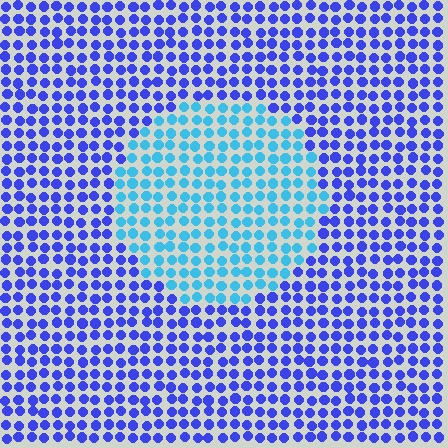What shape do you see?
I see a circle.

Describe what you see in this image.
The image is filled with small blue elements in a uniform arrangement. A circle-shaped region is visible where the elements are tinted to a slightly different hue, forming a subtle color boundary.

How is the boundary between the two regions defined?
The boundary is defined purely by a slight shift in hue (about 44 degrees). Spacing, size, and orientation are identical on both sides.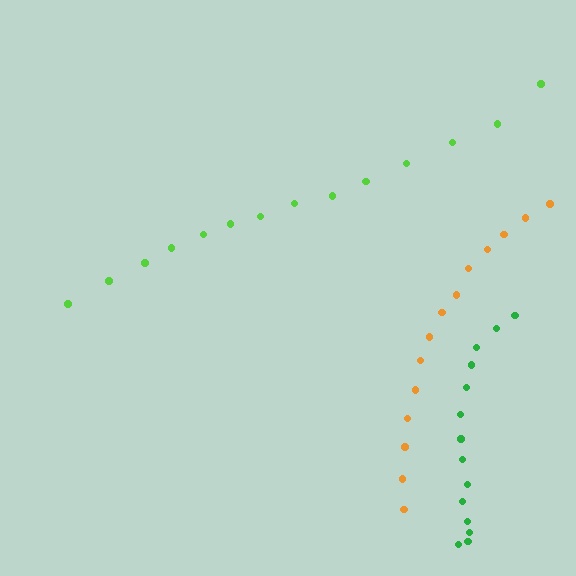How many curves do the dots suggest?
There are 3 distinct paths.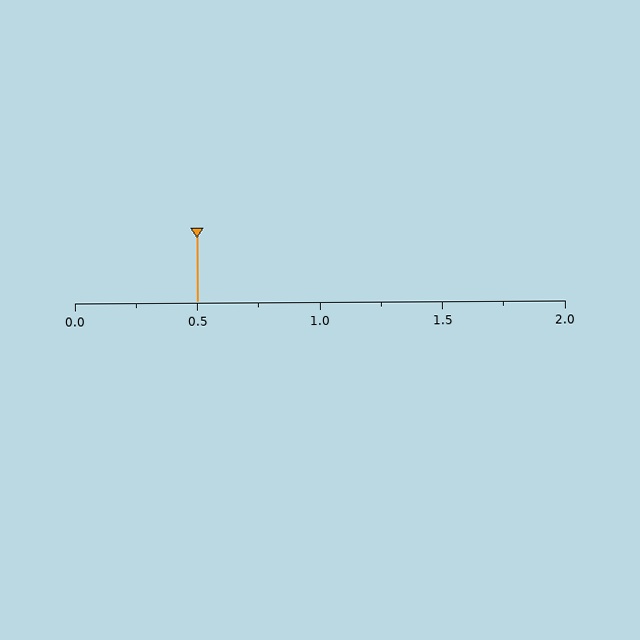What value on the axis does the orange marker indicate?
The marker indicates approximately 0.5.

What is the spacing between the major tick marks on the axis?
The major ticks are spaced 0.5 apart.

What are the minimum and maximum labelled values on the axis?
The axis runs from 0.0 to 2.0.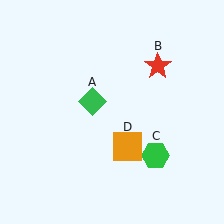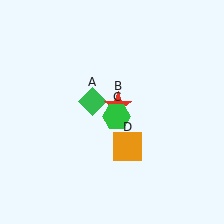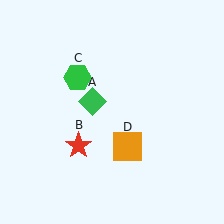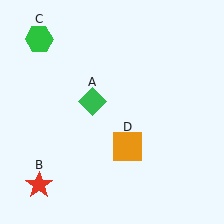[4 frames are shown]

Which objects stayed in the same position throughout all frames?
Green diamond (object A) and orange square (object D) remained stationary.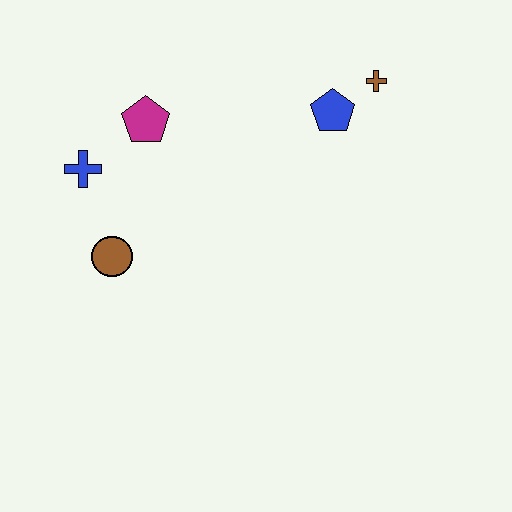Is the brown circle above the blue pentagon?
No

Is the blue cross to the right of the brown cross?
No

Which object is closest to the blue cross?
The magenta pentagon is closest to the blue cross.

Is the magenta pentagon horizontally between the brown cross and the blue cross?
Yes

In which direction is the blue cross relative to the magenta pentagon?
The blue cross is to the left of the magenta pentagon.